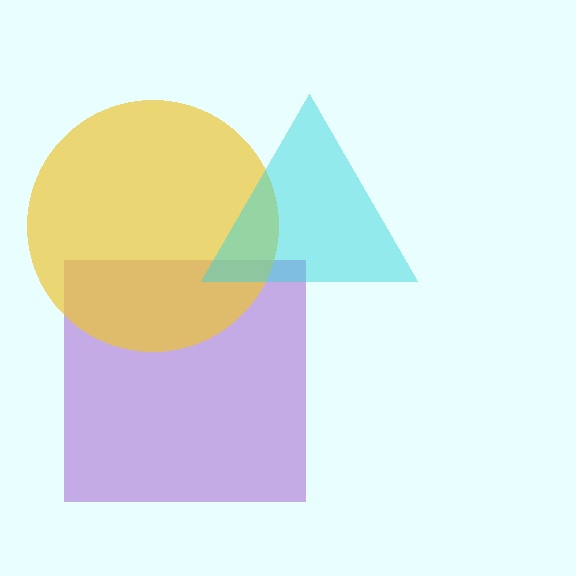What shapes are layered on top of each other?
The layered shapes are: a purple square, a yellow circle, a cyan triangle.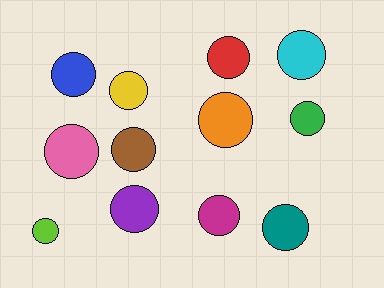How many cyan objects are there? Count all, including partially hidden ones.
There is 1 cyan object.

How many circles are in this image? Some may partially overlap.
There are 12 circles.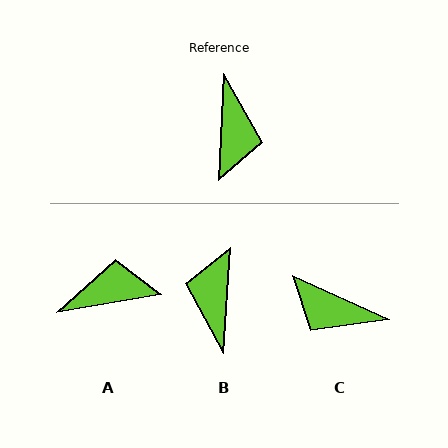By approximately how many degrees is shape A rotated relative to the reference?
Approximately 102 degrees counter-clockwise.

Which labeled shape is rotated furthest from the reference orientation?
B, about 178 degrees away.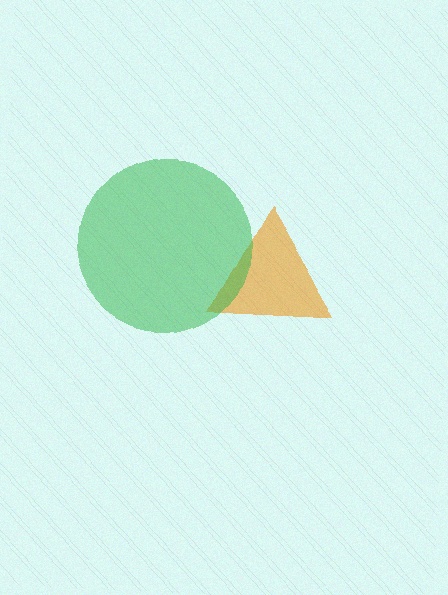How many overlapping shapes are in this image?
There are 2 overlapping shapes in the image.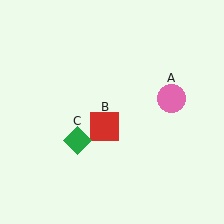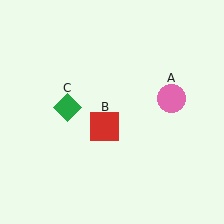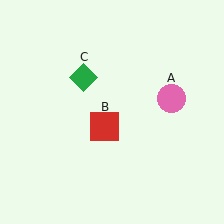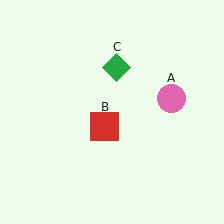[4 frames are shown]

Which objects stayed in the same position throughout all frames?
Pink circle (object A) and red square (object B) remained stationary.